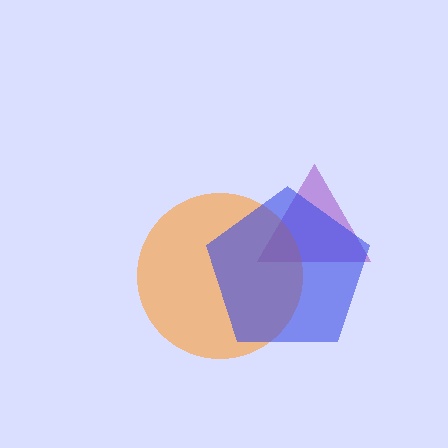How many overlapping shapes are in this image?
There are 3 overlapping shapes in the image.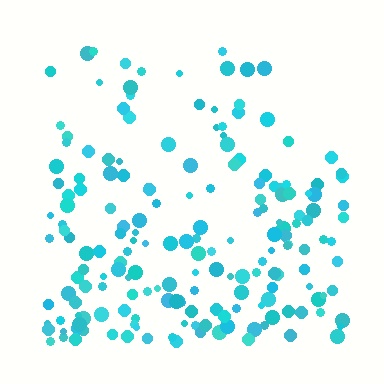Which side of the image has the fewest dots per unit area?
The top.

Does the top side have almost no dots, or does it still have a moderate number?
Still a moderate number, just noticeably fewer than the bottom.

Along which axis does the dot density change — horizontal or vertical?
Vertical.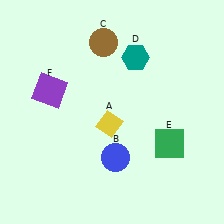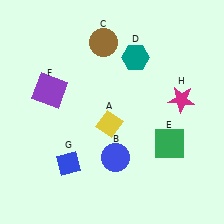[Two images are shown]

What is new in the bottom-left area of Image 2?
A blue diamond (G) was added in the bottom-left area of Image 2.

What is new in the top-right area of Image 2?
A magenta star (H) was added in the top-right area of Image 2.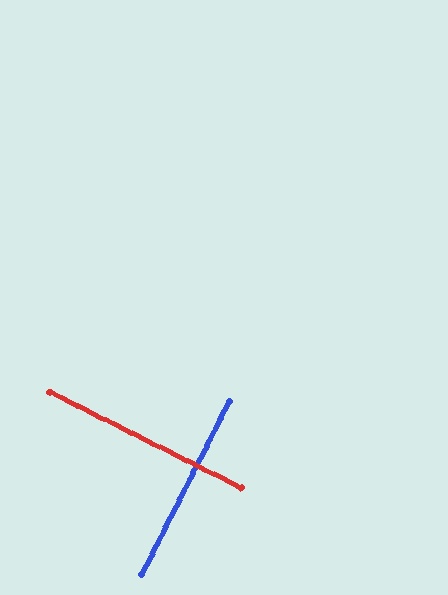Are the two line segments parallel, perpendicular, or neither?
Perpendicular — they meet at approximately 90°.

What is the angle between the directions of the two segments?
Approximately 90 degrees.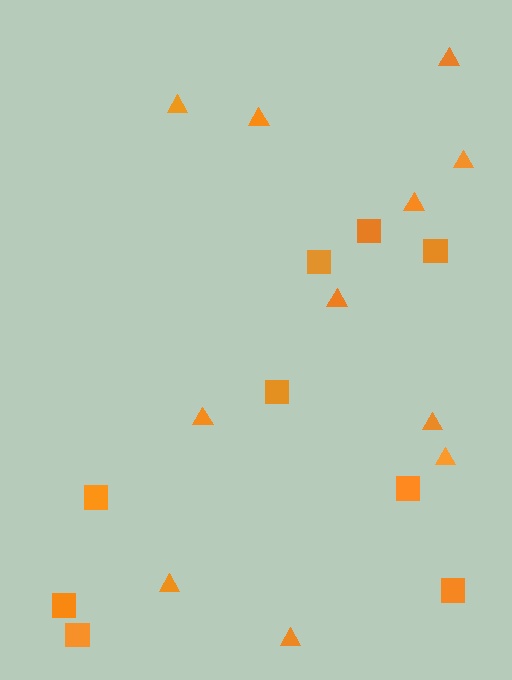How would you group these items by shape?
There are 2 groups: one group of squares (9) and one group of triangles (11).